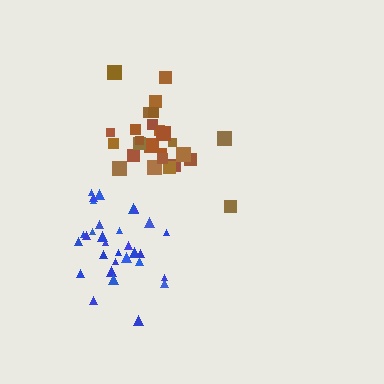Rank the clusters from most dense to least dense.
blue, brown.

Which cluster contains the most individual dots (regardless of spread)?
Blue (31).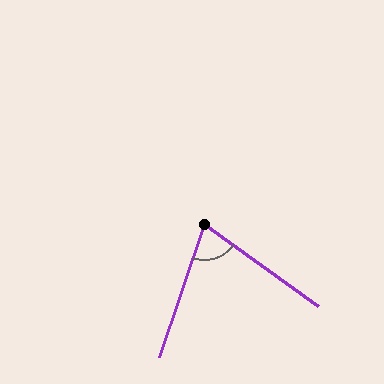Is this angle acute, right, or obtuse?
It is acute.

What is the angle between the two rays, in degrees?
Approximately 73 degrees.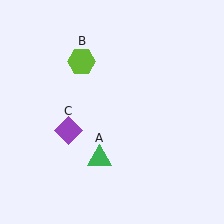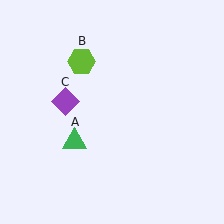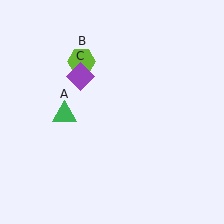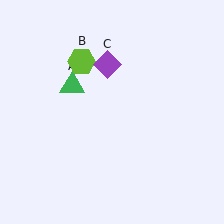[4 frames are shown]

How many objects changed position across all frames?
2 objects changed position: green triangle (object A), purple diamond (object C).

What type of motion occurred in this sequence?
The green triangle (object A), purple diamond (object C) rotated clockwise around the center of the scene.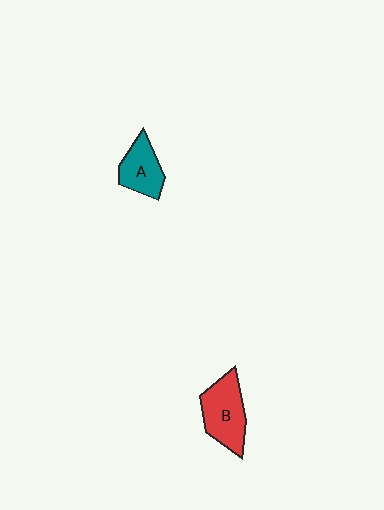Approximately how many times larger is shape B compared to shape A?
Approximately 1.4 times.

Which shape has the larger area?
Shape B (red).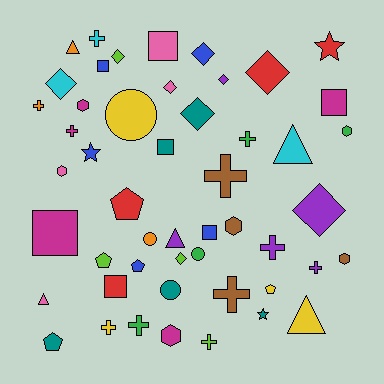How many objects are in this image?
There are 50 objects.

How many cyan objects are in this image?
There are 3 cyan objects.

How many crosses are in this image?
There are 11 crosses.